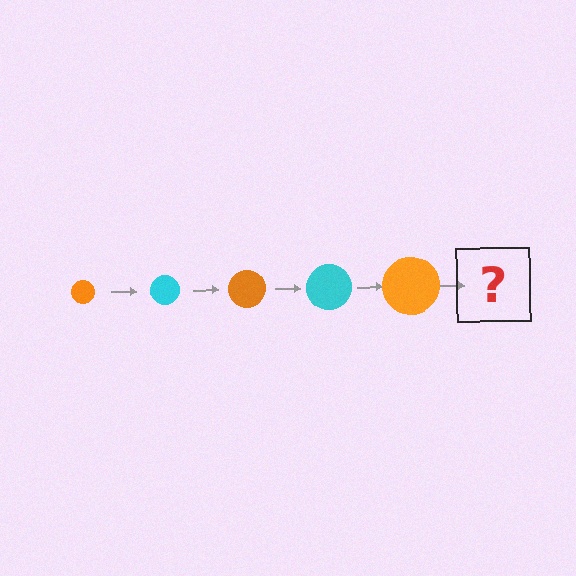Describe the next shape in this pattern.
It should be a cyan circle, larger than the previous one.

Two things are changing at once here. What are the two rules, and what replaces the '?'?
The two rules are that the circle grows larger each step and the color cycles through orange and cyan. The '?' should be a cyan circle, larger than the previous one.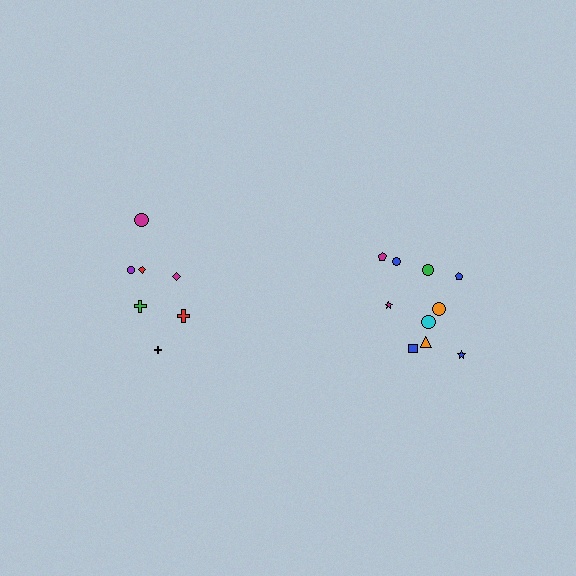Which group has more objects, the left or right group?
The right group.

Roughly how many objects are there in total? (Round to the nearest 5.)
Roughly 15 objects in total.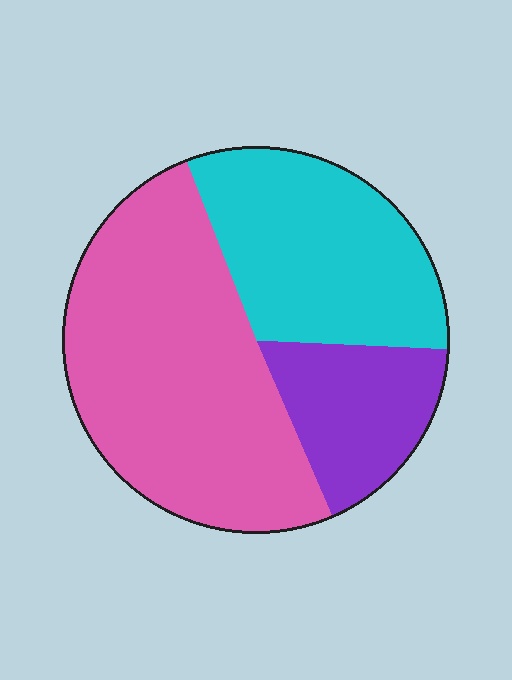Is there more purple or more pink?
Pink.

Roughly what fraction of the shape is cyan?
Cyan takes up about one third (1/3) of the shape.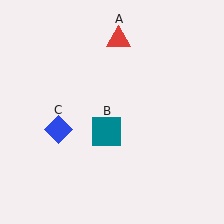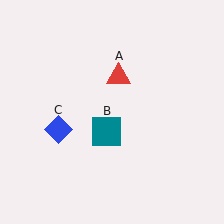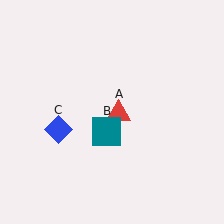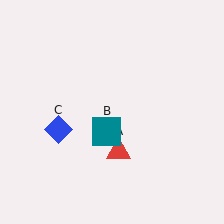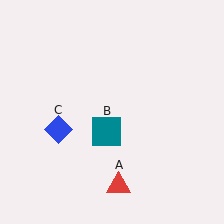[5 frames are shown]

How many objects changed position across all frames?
1 object changed position: red triangle (object A).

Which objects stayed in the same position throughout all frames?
Teal square (object B) and blue diamond (object C) remained stationary.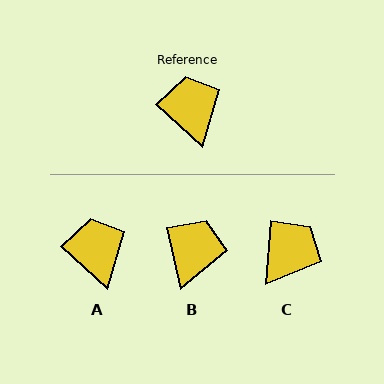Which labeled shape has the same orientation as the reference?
A.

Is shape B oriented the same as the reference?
No, it is off by about 34 degrees.